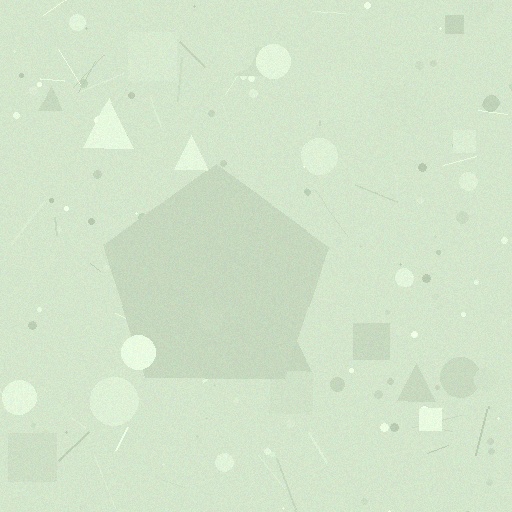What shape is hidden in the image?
A pentagon is hidden in the image.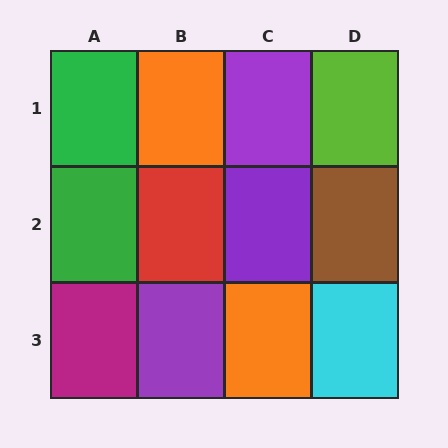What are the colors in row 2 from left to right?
Green, red, purple, brown.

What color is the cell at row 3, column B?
Purple.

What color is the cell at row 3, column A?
Magenta.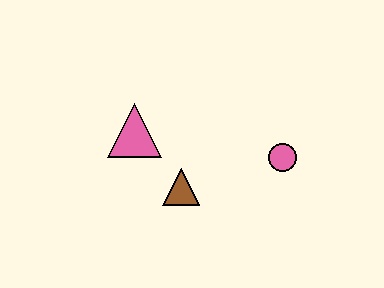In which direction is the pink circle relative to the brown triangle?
The pink circle is to the right of the brown triangle.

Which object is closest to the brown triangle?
The pink triangle is closest to the brown triangle.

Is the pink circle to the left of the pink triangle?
No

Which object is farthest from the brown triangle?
The pink circle is farthest from the brown triangle.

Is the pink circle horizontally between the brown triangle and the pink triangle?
No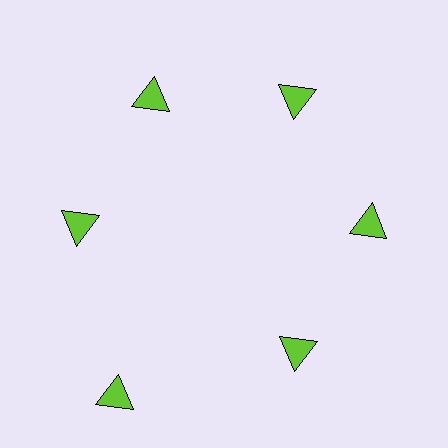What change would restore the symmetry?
The symmetry would be restored by moving it inward, back onto the ring so that all 6 triangles sit at equal angles and equal distance from the center.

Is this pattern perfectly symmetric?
No. The 6 lime triangles are arranged in a ring, but one element near the 7 o'clock position is pushed outward from the center, breaking the 6-fold rotational symmetry.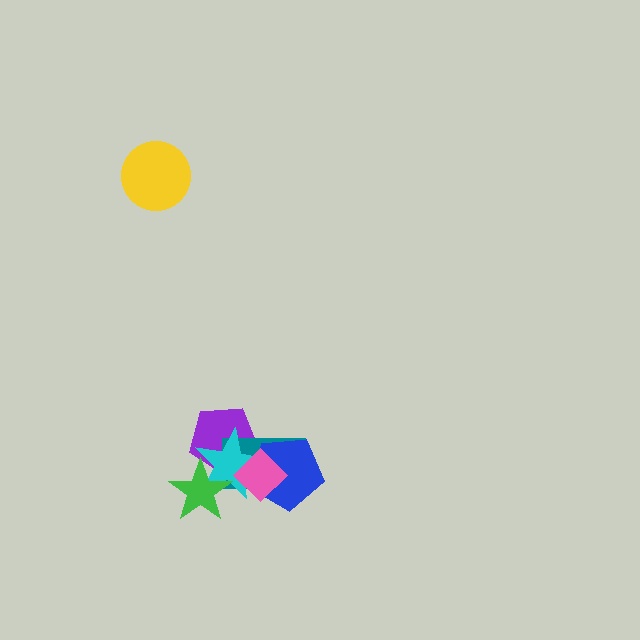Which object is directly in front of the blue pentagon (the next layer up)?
The cyan star is directly in front of the blue pentagon.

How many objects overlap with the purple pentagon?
4 objects overlap with the purple pentagon.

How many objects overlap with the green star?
2 objects overlap with the green star.